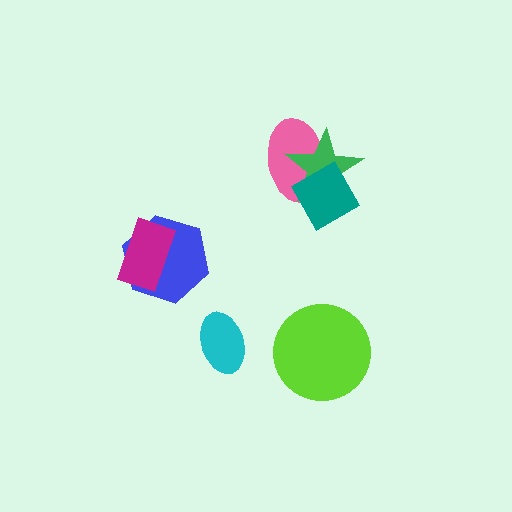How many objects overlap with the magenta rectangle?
1 object overlaps with the magenta rectangle.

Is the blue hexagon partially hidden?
Yes, it is partially covered by another shape.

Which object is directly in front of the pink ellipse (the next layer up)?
The green star is directly in front of the pink ellipse.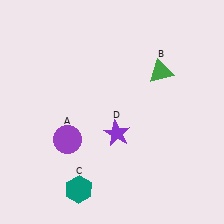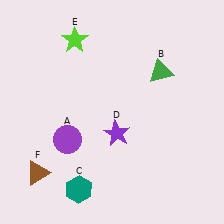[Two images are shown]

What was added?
A lime star (E), a brown triangle (F) were added in Image 2.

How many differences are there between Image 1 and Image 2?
There are 2 differences between the two images.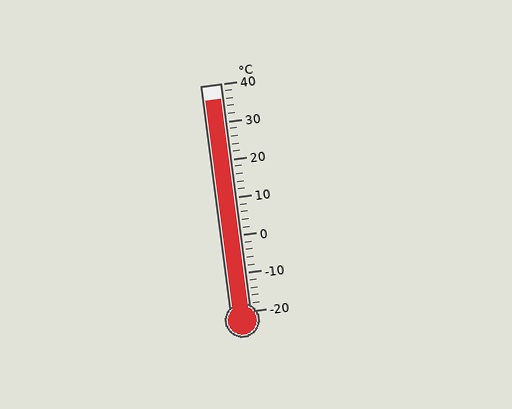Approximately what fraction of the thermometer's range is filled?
The thermometer is filled to approximately 95% of its range.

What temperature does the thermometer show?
The thermometer shows approximately 36°C.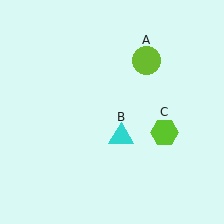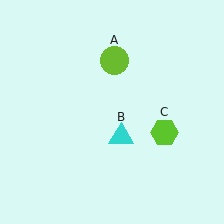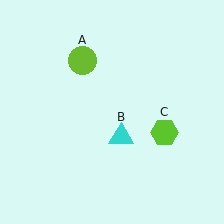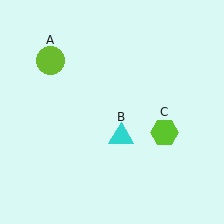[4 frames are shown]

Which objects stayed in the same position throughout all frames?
Cyan triangle (object B) and lime hexagon (object C) remained stationary.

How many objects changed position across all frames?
1 object changed position: lime circle (object A).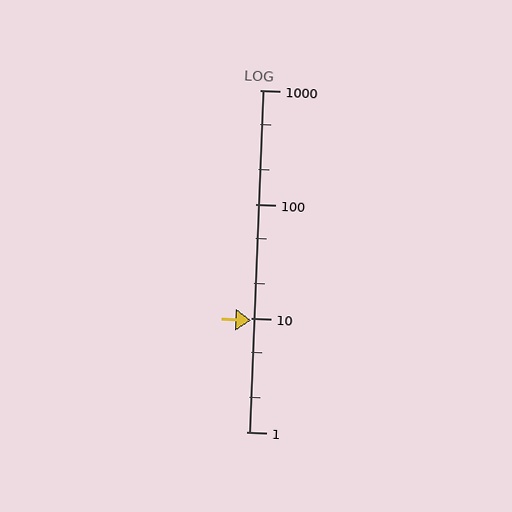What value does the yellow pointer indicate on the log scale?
The pointer indicates approximately 9.5.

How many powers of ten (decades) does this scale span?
The scale spans 3 decades, from 1 to 1000.